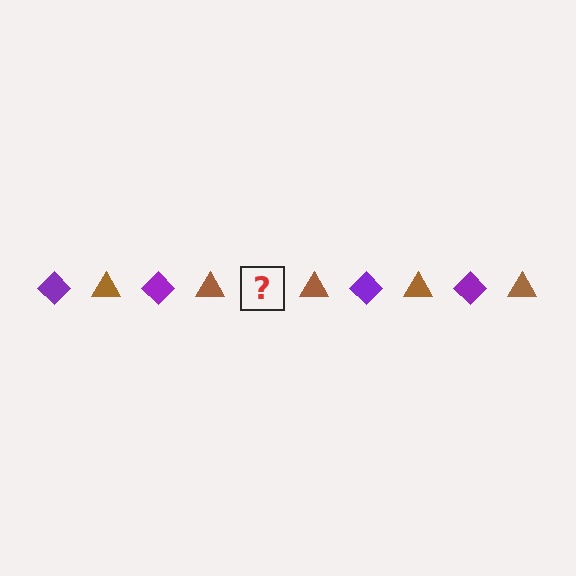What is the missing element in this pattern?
The missing element is a purple diamond.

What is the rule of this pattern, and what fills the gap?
The rule is that the pattern alternates between purple diamond and brown triangle. The gap should be filled with a purple diamond.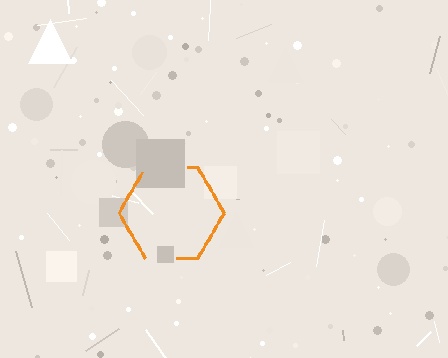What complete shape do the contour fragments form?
The contour fragments form a hexagon.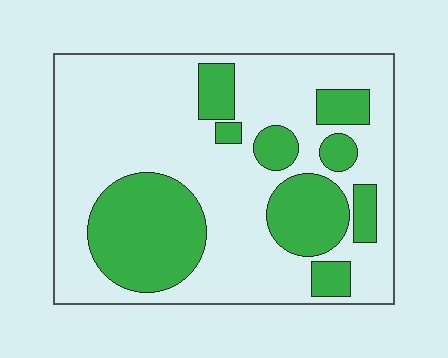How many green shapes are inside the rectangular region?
9.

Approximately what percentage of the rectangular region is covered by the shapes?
Approximately 30%.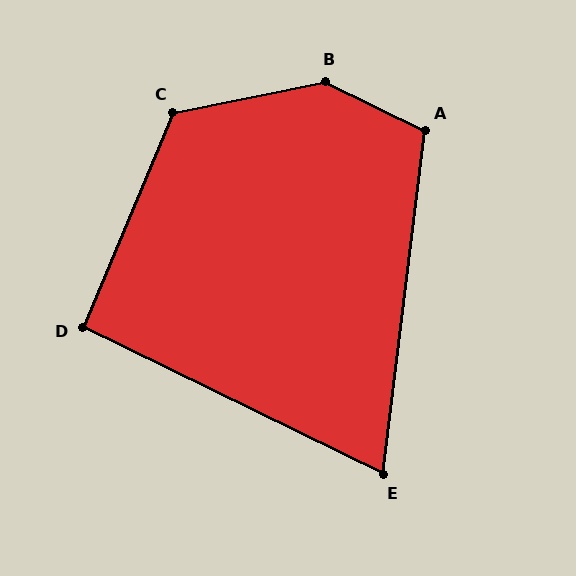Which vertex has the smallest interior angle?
E, at approximately 71 degrees.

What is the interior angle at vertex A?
Approximately 109 degrees (obtuse).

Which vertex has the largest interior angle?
B, at approximately 143 degrees.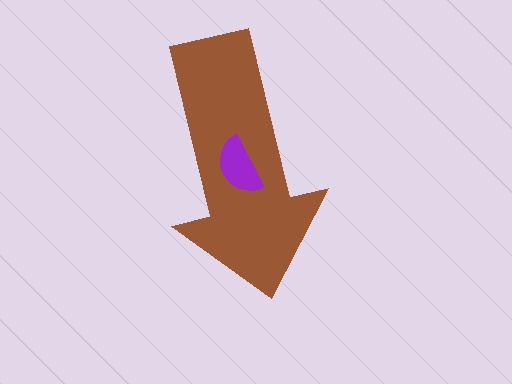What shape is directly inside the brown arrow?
The purple semicircle.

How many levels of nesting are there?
2.